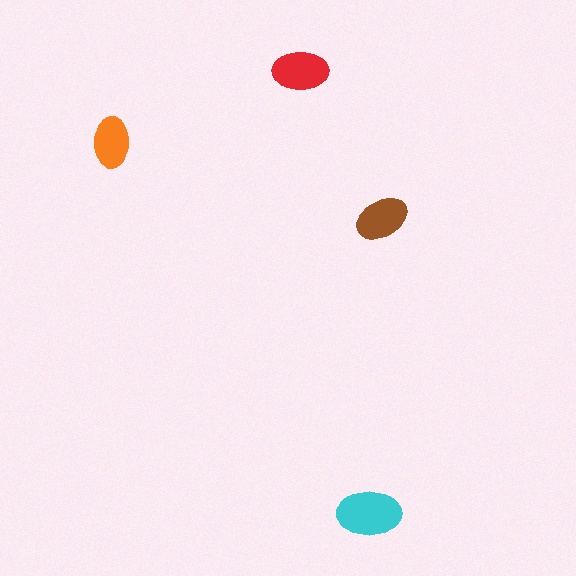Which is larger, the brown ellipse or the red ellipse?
The red one.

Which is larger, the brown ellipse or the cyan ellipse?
The cyan one.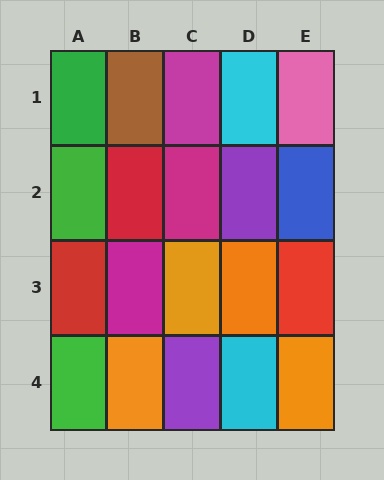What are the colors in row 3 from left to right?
Red, magenta, orange, orange, red.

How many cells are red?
3 cells are red.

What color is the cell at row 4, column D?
Cyan.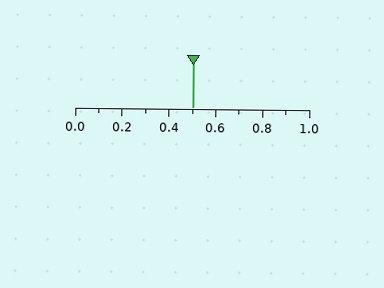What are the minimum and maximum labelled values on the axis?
The axis runs from 0.0 to 1.0.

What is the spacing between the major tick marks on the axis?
The major ticks are spaced 0.2 apart.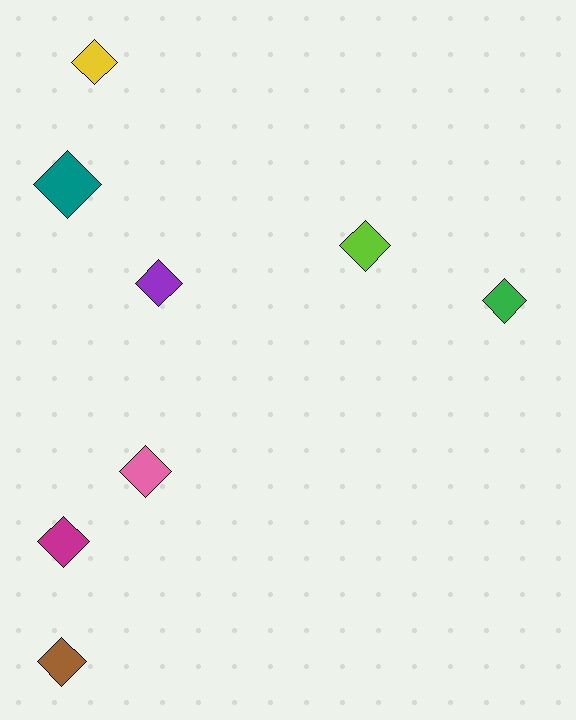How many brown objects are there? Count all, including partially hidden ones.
There is 1 brown object.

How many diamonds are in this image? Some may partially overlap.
There are 8 diamonds.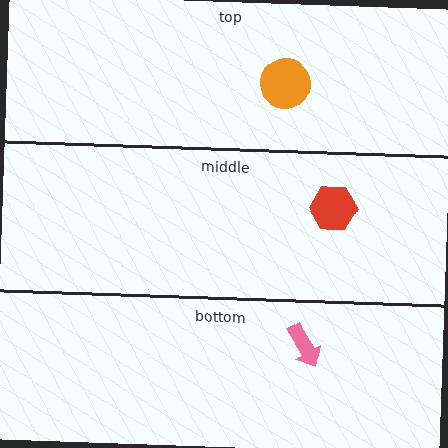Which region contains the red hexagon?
The middle region.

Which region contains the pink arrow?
The bottom region.